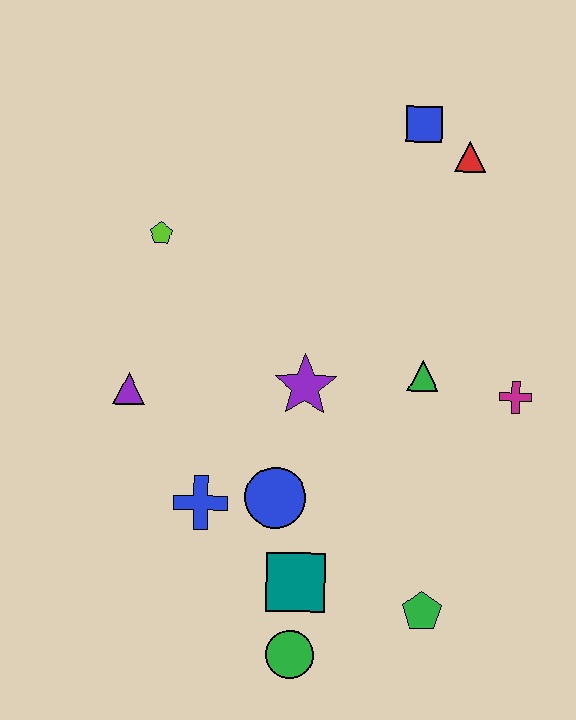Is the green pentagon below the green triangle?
Yes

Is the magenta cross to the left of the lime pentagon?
No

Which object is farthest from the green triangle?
The green circle is farthest from the green triangle.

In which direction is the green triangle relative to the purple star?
The green triangle is to the right of the purple star.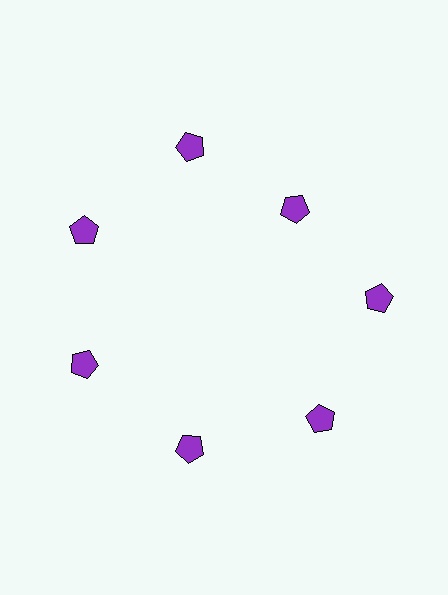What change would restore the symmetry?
The symmetry would be restored by moving it outward, back onto the ring so that all 7 pentagons sit at equal angles and equal distance from the center.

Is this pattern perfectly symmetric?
No. The 7 purple pentagons are arranged in a ring, but one element near the 1 o'clock position is pulled inward toward the center, breaking the 7-fold rotational symmetry.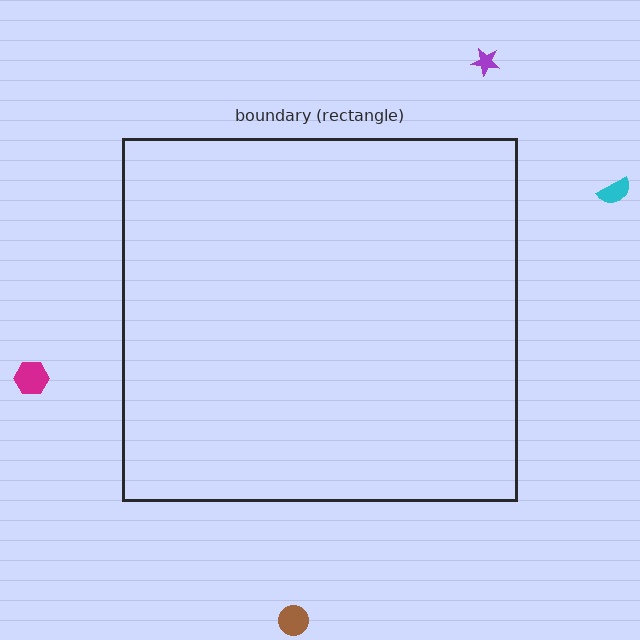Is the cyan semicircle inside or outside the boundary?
Outside.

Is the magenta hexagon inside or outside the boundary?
Outside.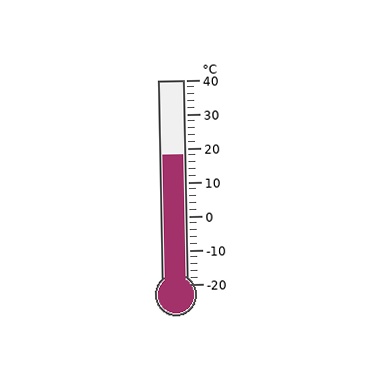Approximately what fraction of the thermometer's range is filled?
The thermometer is filled to approximately 65% of its range.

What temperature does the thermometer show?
The thermometer shows approximately 18°C.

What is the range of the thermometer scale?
The thermometer scale ranges from -20°C to 40°C.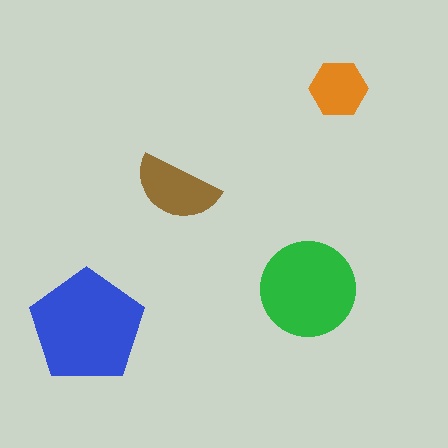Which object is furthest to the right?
The orange hexagon is rightmost.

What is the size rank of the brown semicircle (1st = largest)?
3rd.